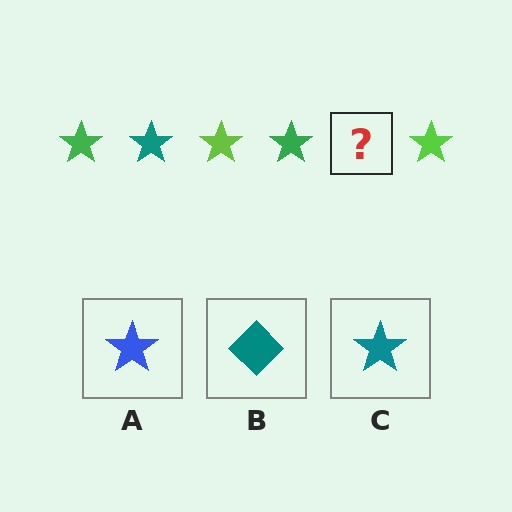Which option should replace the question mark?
Option C.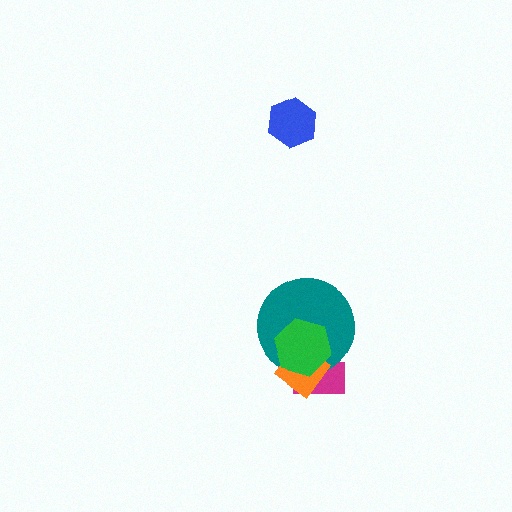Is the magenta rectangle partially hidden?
Yes, it is partially covered by another shape.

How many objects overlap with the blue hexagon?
0 objects overlap with the blue hexagon.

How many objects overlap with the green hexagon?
3 objects overlap with the green hexagon.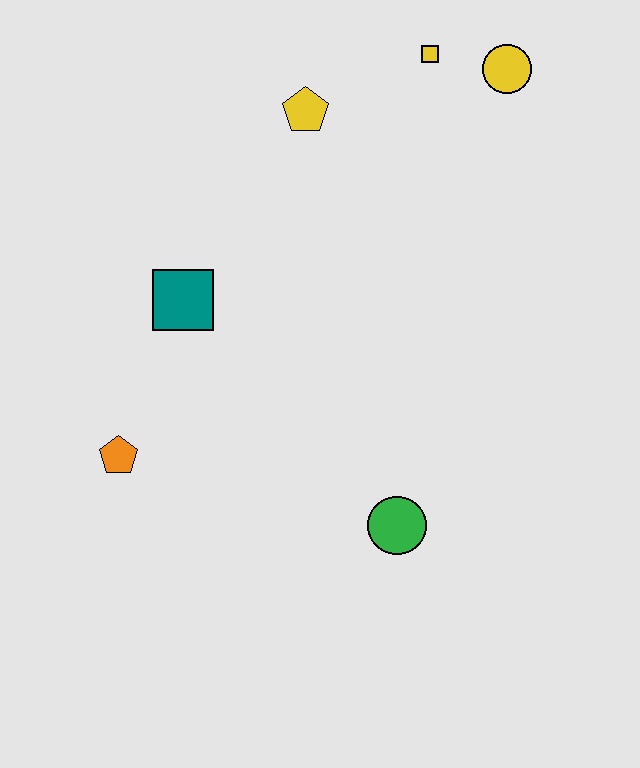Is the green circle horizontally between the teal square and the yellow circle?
Yes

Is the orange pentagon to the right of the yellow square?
No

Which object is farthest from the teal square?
The yellow circle is farthest from the teal square.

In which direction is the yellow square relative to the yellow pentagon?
The yellow square is to the right of the yellow pentagon.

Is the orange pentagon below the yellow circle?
Yes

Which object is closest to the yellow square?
The yellow circle is closest to the yellow square.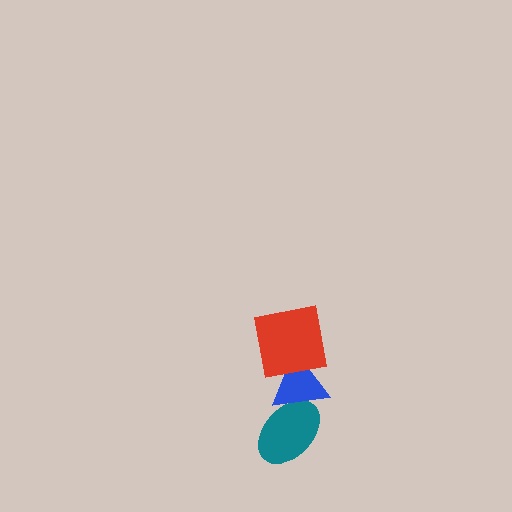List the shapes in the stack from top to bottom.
From top to bottom: the red square, the blue triangle, the teal ellipse.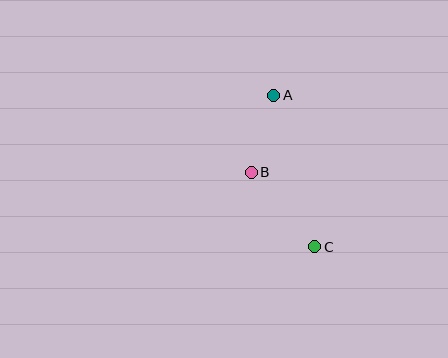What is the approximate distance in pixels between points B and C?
The distance between B and C is approximately 98 pixels.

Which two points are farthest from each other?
Points A and C are farthest from each other.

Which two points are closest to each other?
Points A and B are closest to each other.